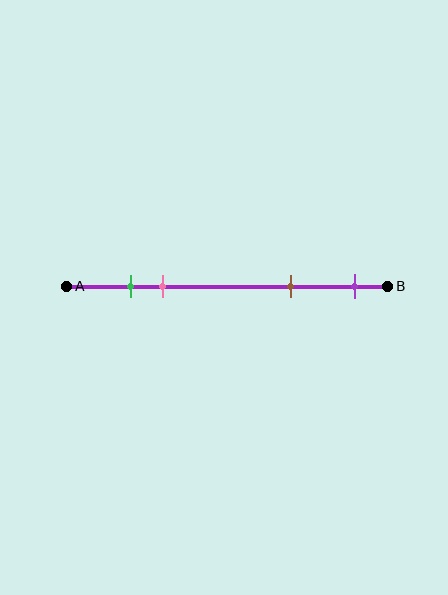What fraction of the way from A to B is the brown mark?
The brown mark is approximately 70% (0.7) of the way from A to B.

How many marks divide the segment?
There are 4 marks dividing the segment.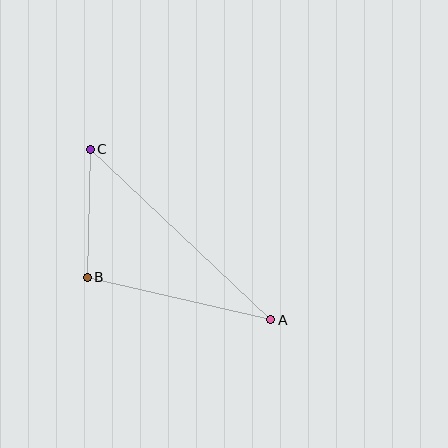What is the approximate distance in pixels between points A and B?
The distance between A and B is approximately 188 pixels.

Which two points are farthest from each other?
Points A and C are farthest from each other.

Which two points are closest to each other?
Points B and C are closest to each other.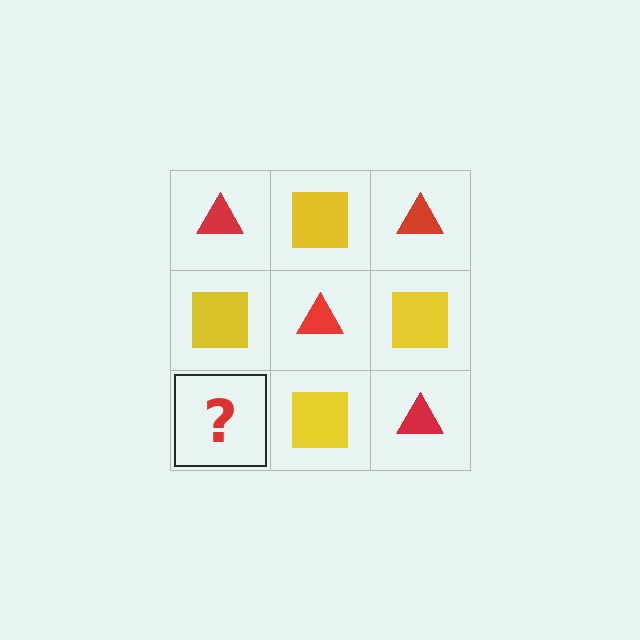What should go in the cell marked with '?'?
The missing cell should contain a red triangle.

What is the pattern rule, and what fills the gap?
The rule is that it alternates red triangle and yellow square in a checkerboard pattern. The gap should be filled with a red triangle.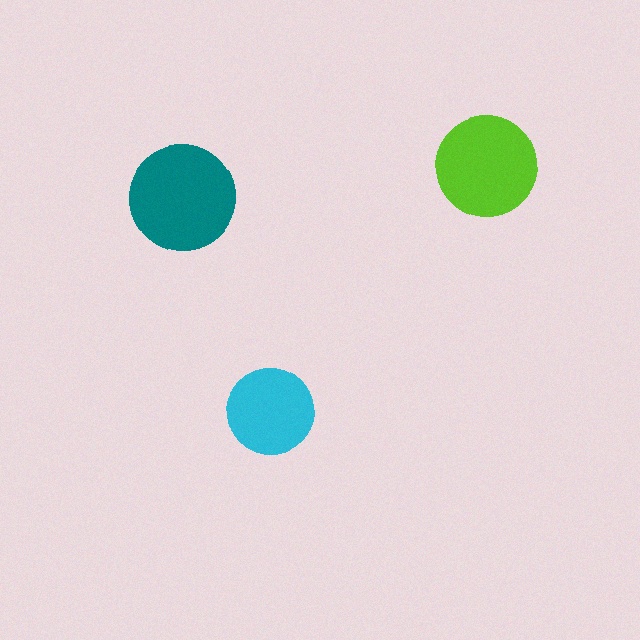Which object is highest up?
The lime circle is topmost.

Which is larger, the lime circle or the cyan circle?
The lime one.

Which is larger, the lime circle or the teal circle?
The teal one.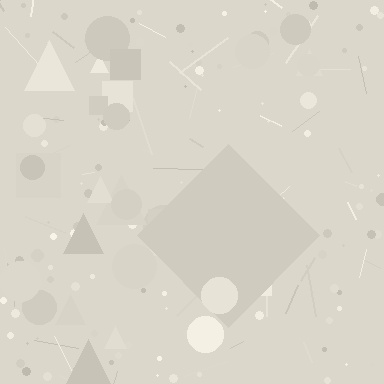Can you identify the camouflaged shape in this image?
The camouflaged shape is a diamond.